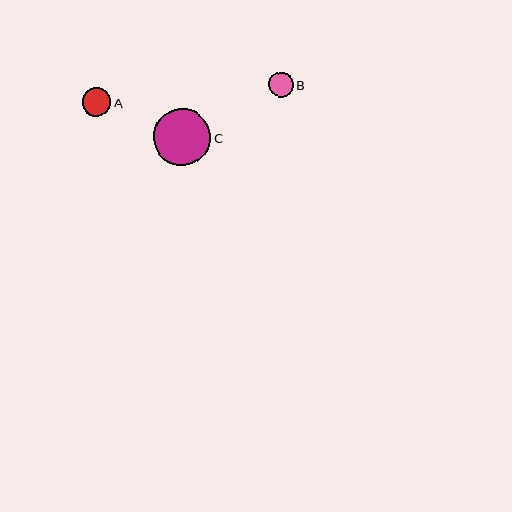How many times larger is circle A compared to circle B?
Circle A is approximately 1.2 times the size of circle B.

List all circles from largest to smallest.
From largest to smallest: C, A, B.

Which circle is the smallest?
Circle B is the smallest with a size of approximately 25 pixels.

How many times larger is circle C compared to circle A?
Circle C is approximately 2.0 times the size of circle A.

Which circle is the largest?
Circle C is the largest with a size of approximately 58 pixels.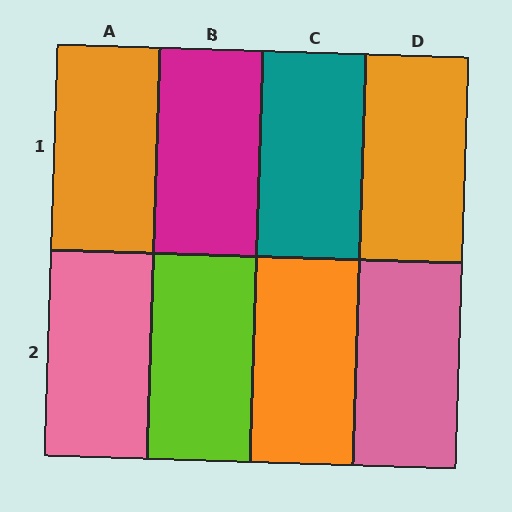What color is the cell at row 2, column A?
Pink.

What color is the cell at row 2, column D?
Pink.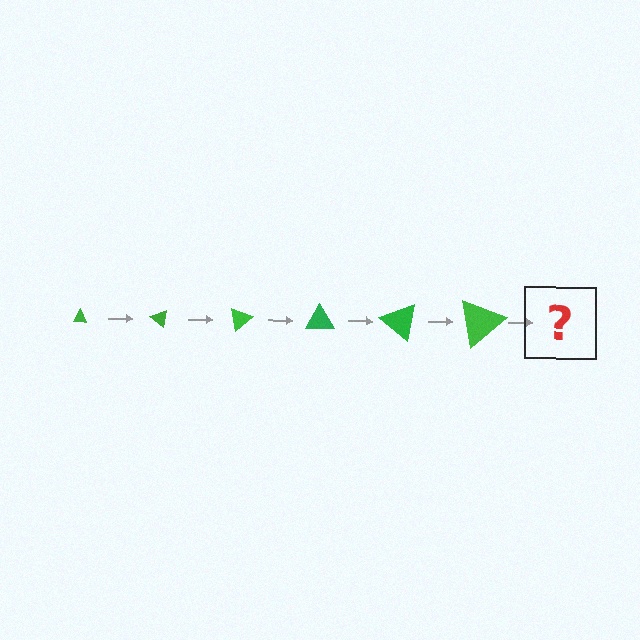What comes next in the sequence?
The next element should be a triangle, larger than the previous one and rotated 240 degrees from the start.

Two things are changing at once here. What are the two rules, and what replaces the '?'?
The two rules are that the triangle grows larger each step and it rotates 40 degrees each step. The '?' should be a triangle, larger than the previous one and rotated 240 degrees from the start.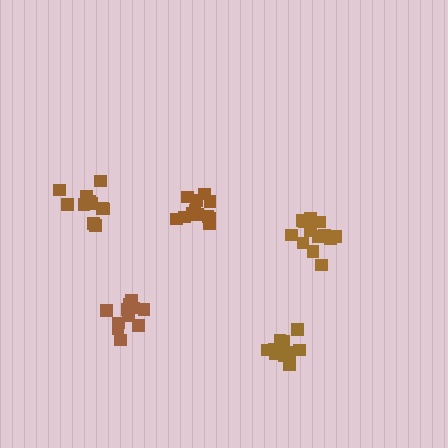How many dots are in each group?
Group 1: 14 dots, Group 2: 12 dots, Group 3: 11 dots, Group 4: 12 dots, Group 5: 11 dots (60 total).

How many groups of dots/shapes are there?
There are 5 groups.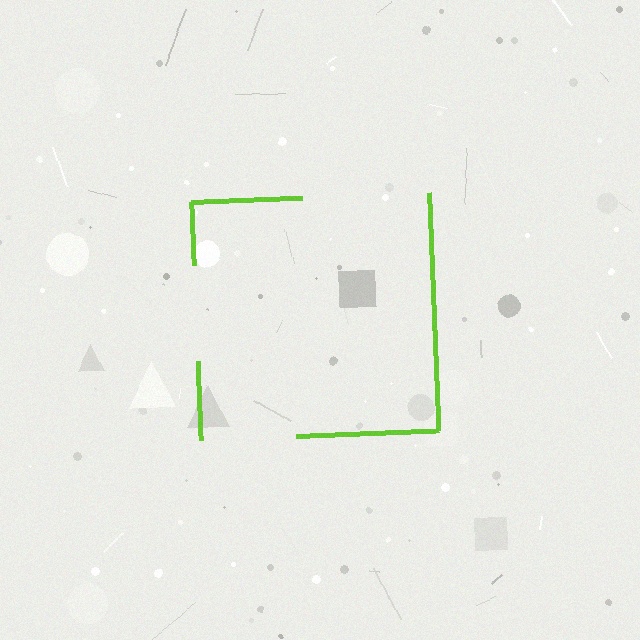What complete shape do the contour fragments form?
The contour fragments form a square.